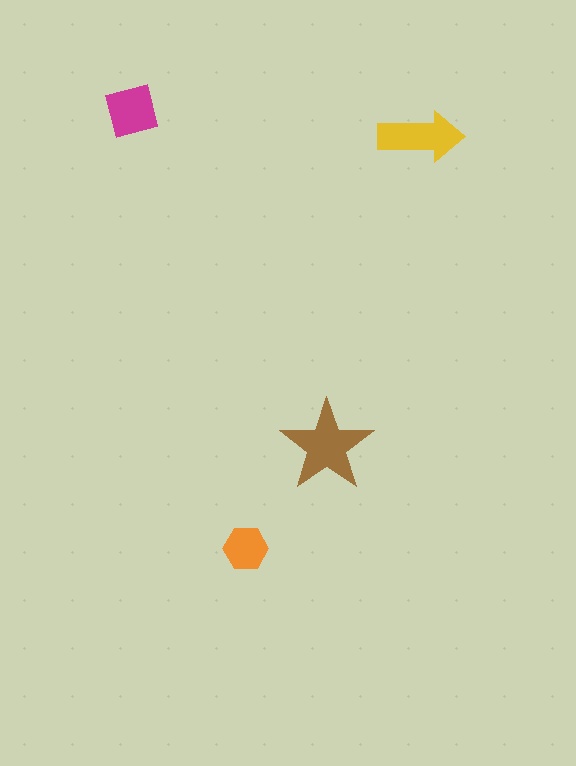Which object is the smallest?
The orange hexagon.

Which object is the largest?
The brown star.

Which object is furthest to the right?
The yellow arrow is rightmost.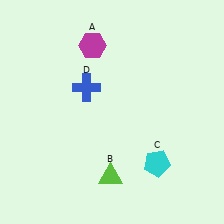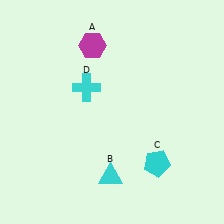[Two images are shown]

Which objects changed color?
B changed from lime to cyan. D changed from blue to cyan.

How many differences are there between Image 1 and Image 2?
There are 2 differences between the two images.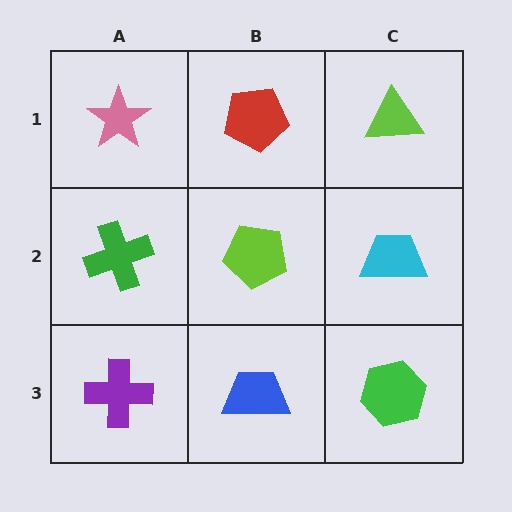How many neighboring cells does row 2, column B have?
4.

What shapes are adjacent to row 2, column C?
A lime triangle (row 1, column C), a green hexagon (row 3, column C), a lime pentagon (row 2, column B).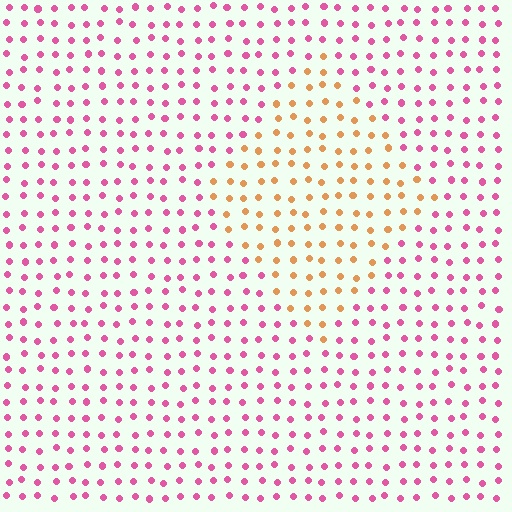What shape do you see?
I see a diamond.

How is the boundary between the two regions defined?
The boundary is defined purely by a slight shift in hue (about 61 degrees). Spacing, size, and orientation are identical on both sides.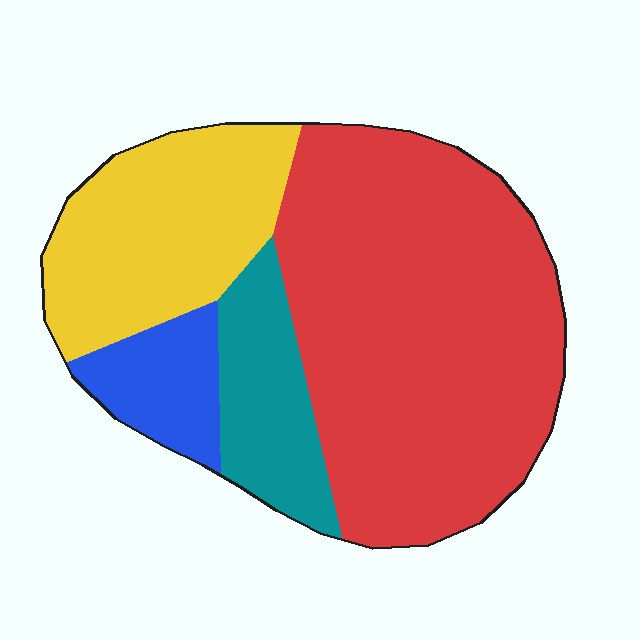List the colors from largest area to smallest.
From largest to smallest: red, yellow, teal, blue.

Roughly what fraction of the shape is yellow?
Yellow covers roughly 25% of the shape.